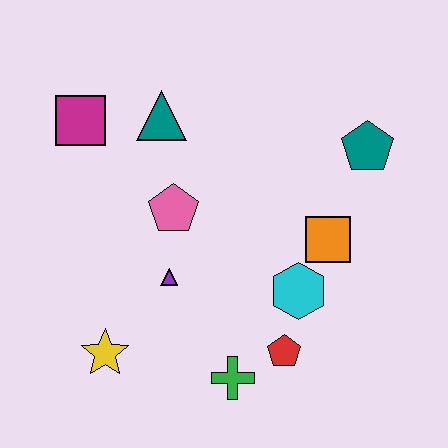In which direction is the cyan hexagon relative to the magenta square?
The cyan hexagon is to the right of the magenta square.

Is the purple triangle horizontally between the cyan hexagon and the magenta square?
Yes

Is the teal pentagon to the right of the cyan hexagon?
Yes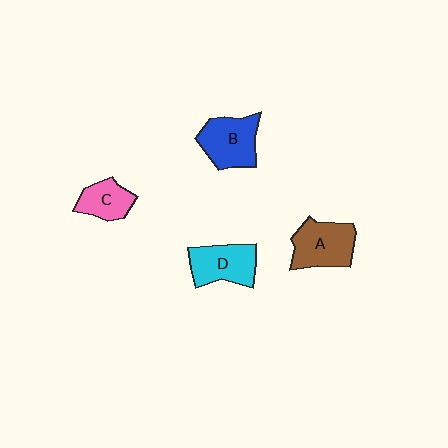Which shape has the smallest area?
Shape C (pink).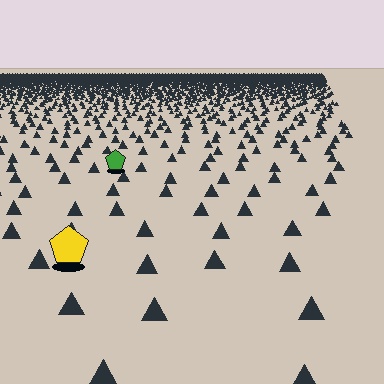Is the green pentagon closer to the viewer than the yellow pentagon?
No. The yellow pentagon is closer — you can tell from the texture gradient: the ground texture is coarser near it.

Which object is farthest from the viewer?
The green pentagon is farthest from the viewer. It appears smaller and the ground texture around it is denser.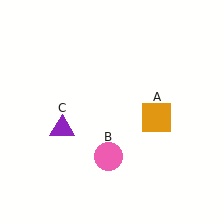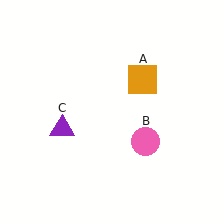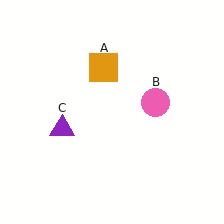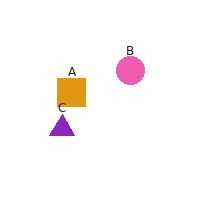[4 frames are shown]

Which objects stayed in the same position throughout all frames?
Purple triangle (object C) remained stationary.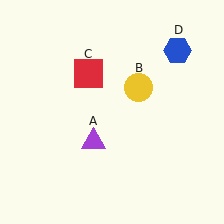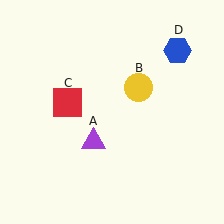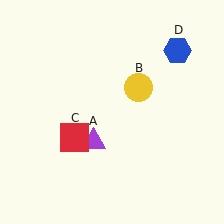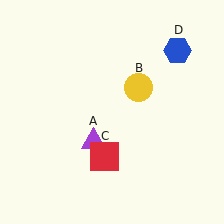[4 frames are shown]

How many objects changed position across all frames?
1 object changed position: red square (object C).